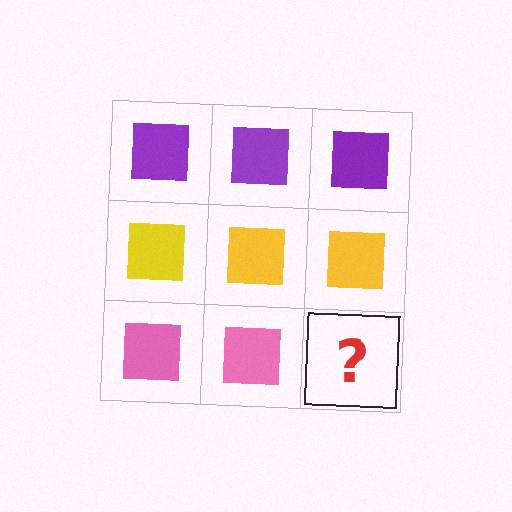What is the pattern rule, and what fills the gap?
The rule is that each row has a consistent color. The gap should be filled with a pink square.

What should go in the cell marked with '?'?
The missing cell should contain a pink square.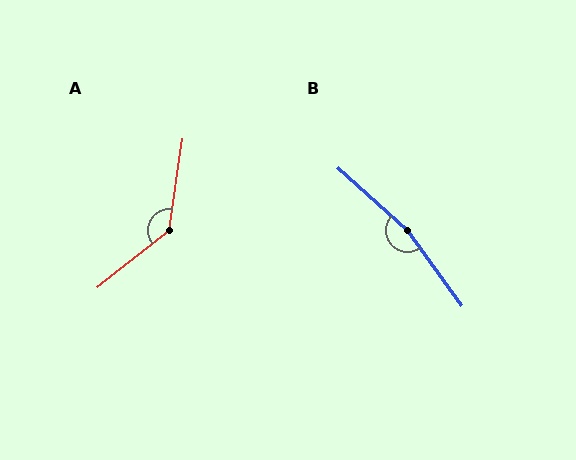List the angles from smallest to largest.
A (137°), B (167°).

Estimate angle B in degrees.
Approximately 167 degrees.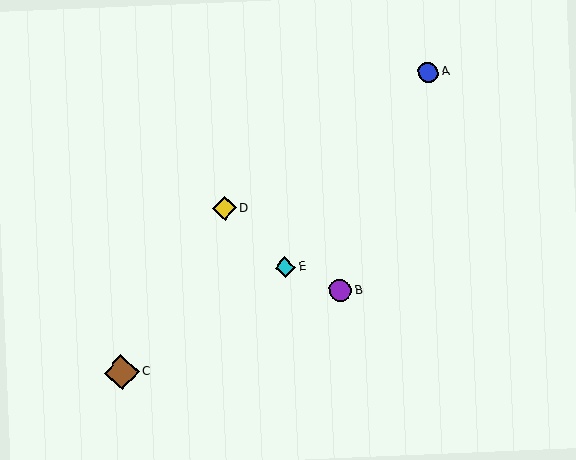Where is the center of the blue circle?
The center of the blue circle is at (428, 72).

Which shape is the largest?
The brown diamond (labeled C) is the largest.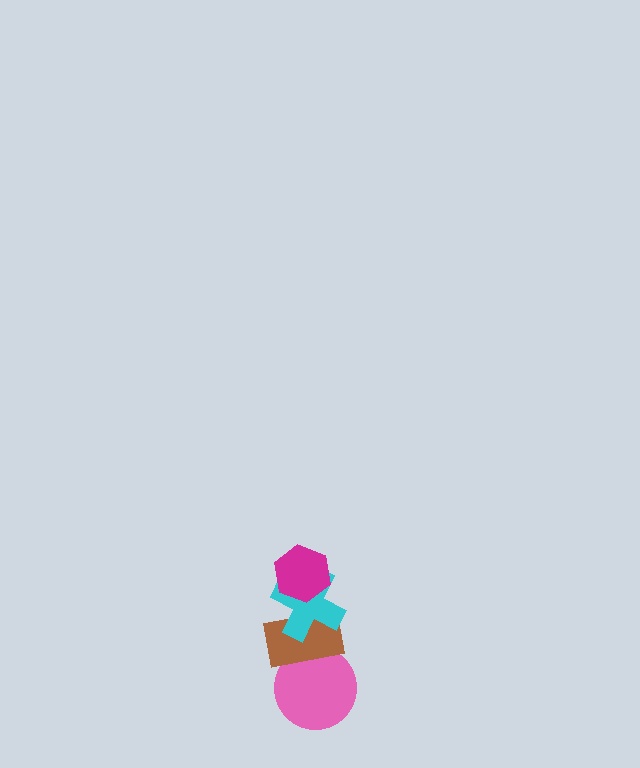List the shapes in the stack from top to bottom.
From top to bottom: the magenta hexagon, the cyan cross, the brown rectangle, the pink circle.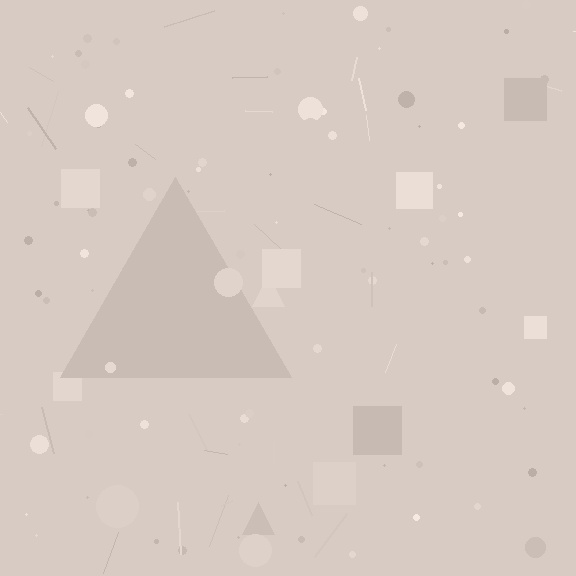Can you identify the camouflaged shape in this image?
The camouflaged shape is a triangle.